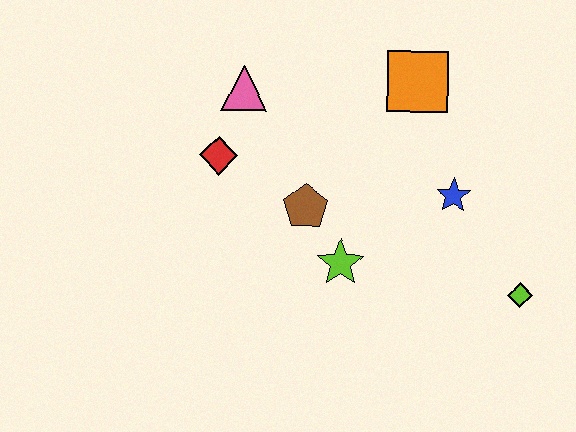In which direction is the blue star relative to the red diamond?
The blue star is to the right of the red diamond.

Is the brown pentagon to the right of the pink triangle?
Yes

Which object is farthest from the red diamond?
The lime diamond is farthest from the red diamond.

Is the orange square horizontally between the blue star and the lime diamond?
No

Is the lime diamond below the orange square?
Yes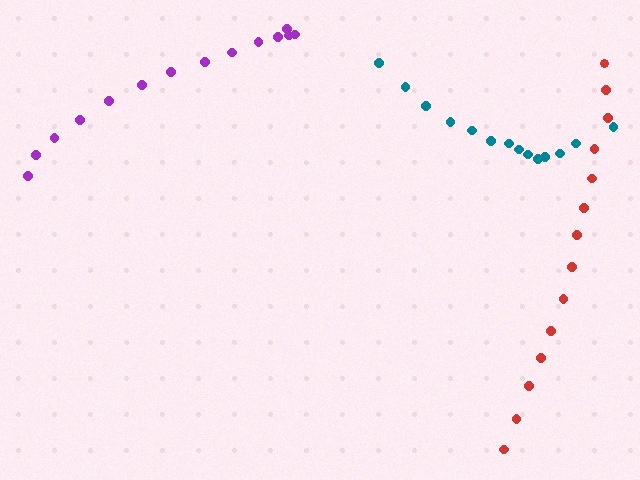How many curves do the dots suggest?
There are 3 distinct paths.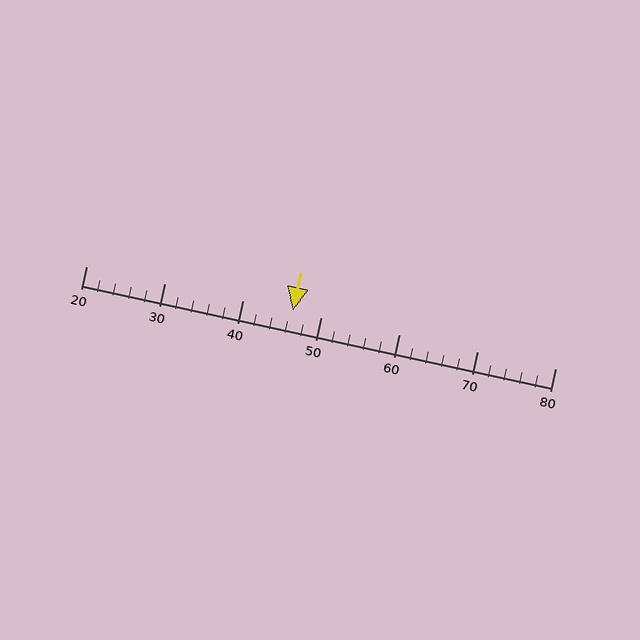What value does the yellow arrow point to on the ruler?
The yellow arrow points to approximately 46.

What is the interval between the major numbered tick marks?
The major tick marks are spaced 10 units apart.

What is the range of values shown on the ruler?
The ruler shows values from 20 to 80.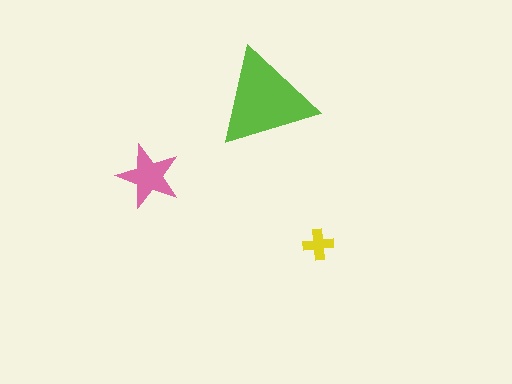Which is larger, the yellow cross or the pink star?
The pink star.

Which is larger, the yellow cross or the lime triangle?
The lime triangle.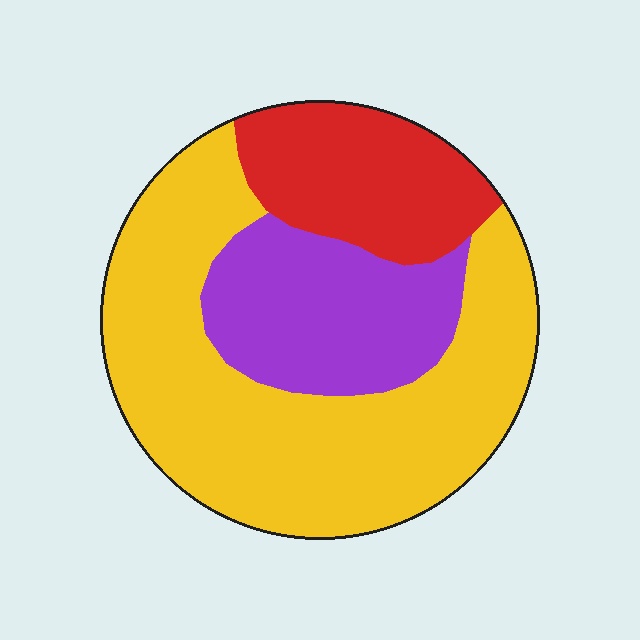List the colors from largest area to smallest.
From largest to smallest: yellow, purple, red.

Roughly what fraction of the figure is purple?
Purple covers around 25% of the figure.